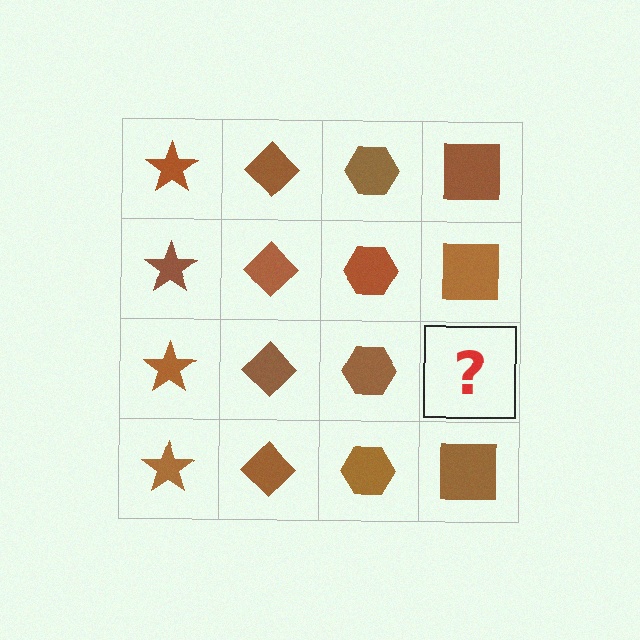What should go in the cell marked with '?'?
The missing cell should contain a brown square.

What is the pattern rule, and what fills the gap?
The rule is that each column has a consistent shape. The gap should be filled with a brown square.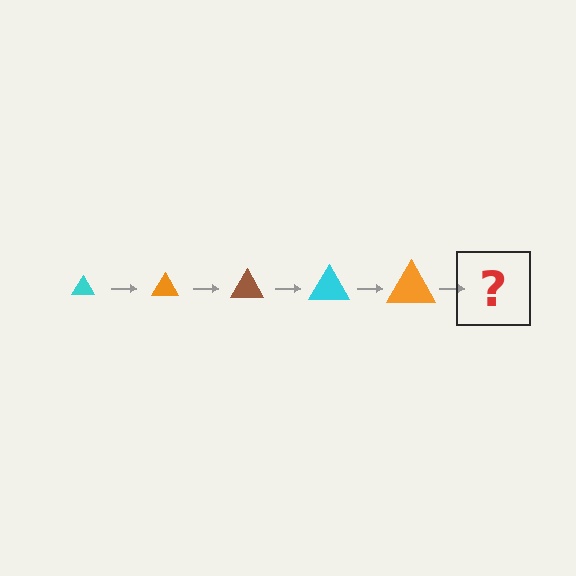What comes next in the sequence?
The next element should be a brown triangle, larger than the previous one.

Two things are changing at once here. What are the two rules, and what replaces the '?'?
The two rules are that the triangle grows larger each step and the color cycles through cyan, orange, and brown. The '?' should be a brown triangle, larger than the previous one.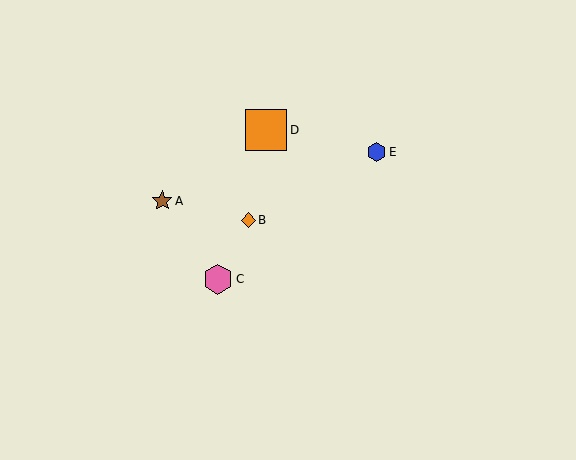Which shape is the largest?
The orange square (labeled D) is the largest.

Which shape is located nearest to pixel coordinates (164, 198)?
The brown star (labeled A) at (162, 201) is nearest to that location.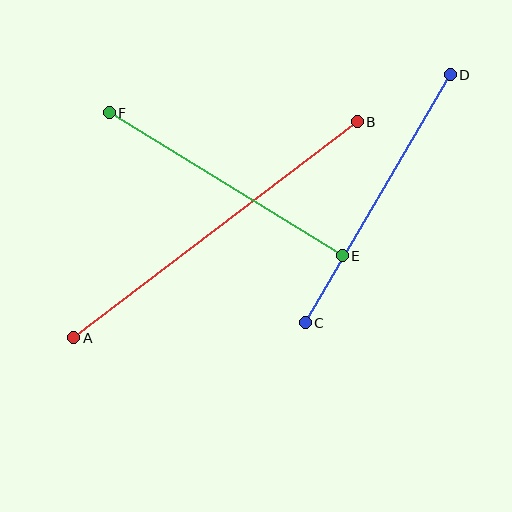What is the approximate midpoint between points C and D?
The midpoint is at approximately (378, 199) pixels.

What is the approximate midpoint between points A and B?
The midpoint is at approximately (215, 230) pixels.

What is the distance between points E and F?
The distance is approximately 273 pixels.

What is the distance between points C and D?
The distance is approximately 287 pixels.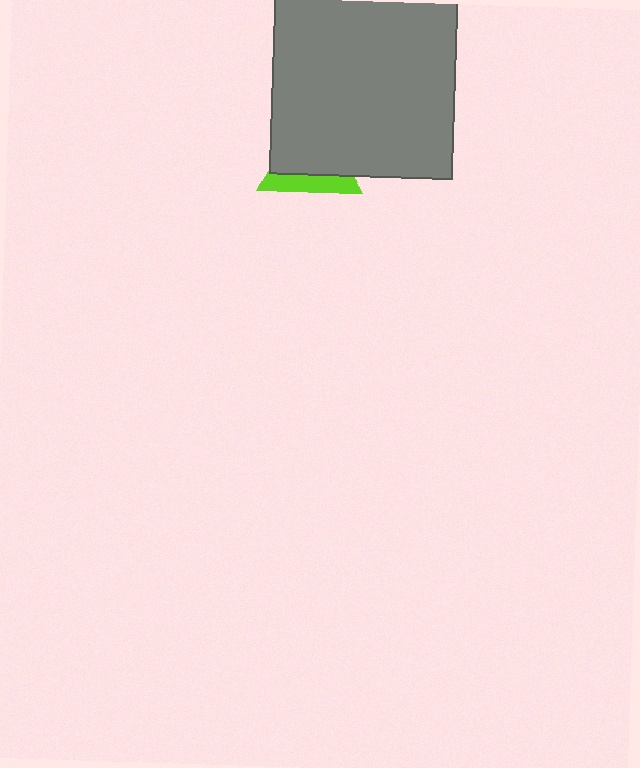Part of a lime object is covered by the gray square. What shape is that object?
It is a triangle.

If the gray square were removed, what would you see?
You would see the complete lime triangle.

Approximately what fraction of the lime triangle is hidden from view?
Roughly 65% of the lime triangle is hidden behind the gray square.